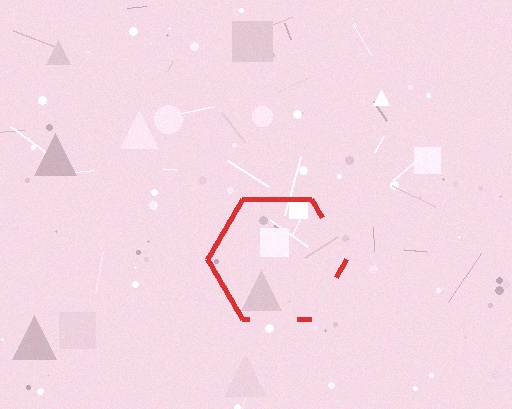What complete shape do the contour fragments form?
The contour fragments form a hexagon.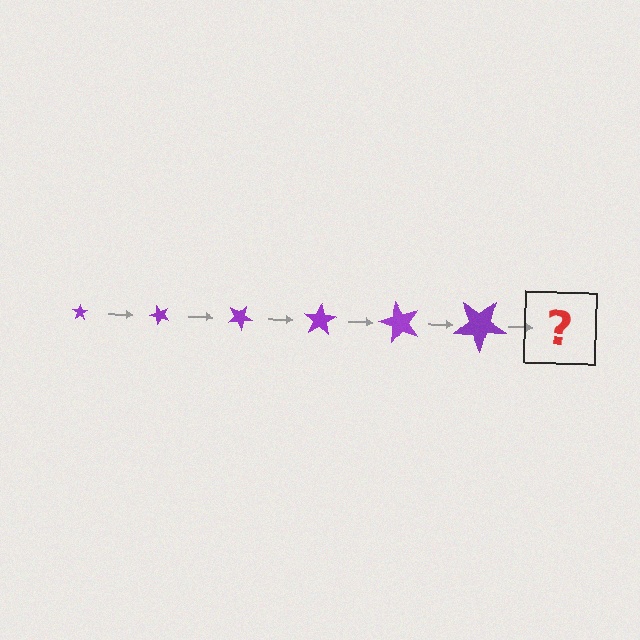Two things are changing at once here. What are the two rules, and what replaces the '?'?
The two rules are that the star grows larger each step and it rotates 50 degrees each step. The '?' should be a star, larger than the previous one and rotated 300 degrees from the start.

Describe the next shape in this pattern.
It should be a star, larger than the previous one and rotated 300 degrees from the start.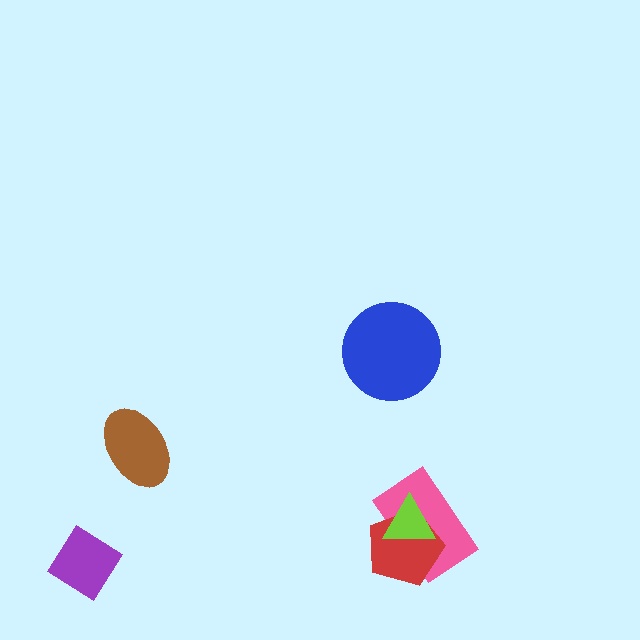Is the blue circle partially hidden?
No, no other shape covers it.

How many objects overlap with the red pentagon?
2 objects overlap with the red pentagon.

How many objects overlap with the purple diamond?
0 objects overlap with the purple diamond.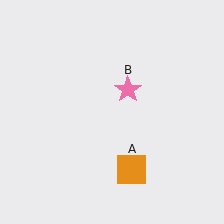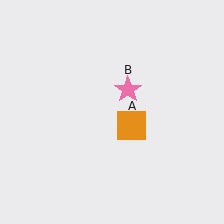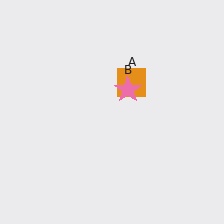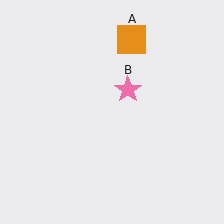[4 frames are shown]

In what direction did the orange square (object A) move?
The orange square (object A) moved up.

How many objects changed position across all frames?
1 object changed position: orange square (object A).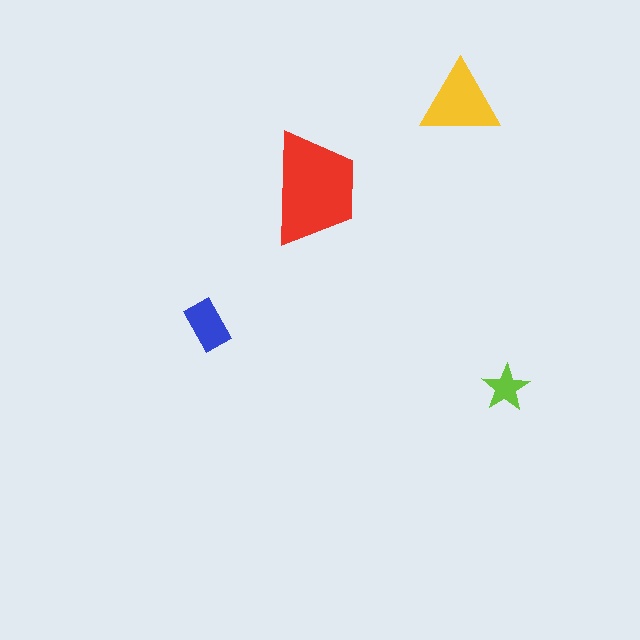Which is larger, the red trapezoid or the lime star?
The red trapezoid.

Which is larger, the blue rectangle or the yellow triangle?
The yellow triangle.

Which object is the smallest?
The lime star.